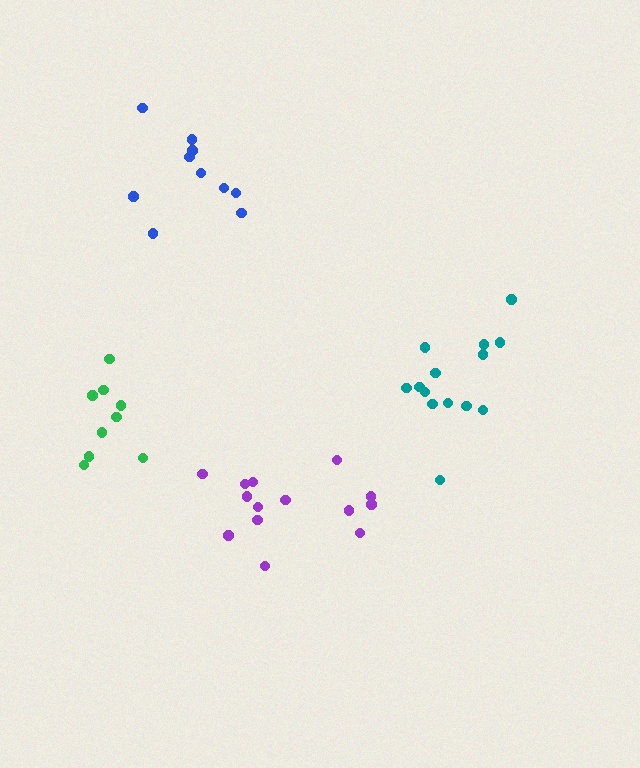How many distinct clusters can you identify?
There are 4 distinct clusters.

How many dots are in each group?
Group 1: 10 dots, Group 2: 14 dots, Group 3: 14 dots, Group 4: 9 dots (47 total).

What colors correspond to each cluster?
The clusters are colored: blue, purple, teal, green.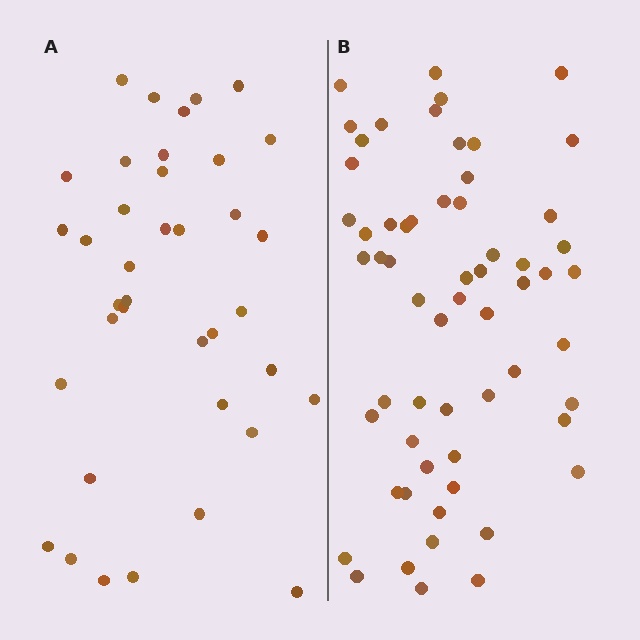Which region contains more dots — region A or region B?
Region B (the right region) has more dots.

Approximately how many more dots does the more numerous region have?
Region B has approximately 20 more dots than region A.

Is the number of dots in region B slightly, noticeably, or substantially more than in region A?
Region B has substantially more. The ratio is roughly 1.6 to 1.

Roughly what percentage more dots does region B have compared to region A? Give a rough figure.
About 60% more.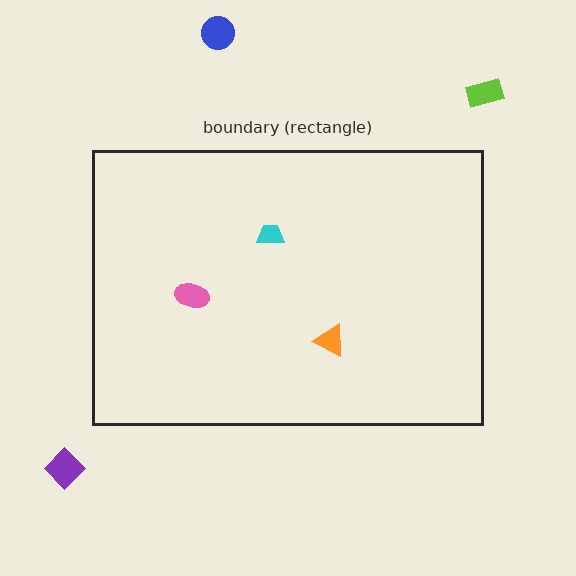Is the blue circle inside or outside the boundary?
Outside.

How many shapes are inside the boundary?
3 inside, 3 outside.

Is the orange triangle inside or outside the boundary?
Inside.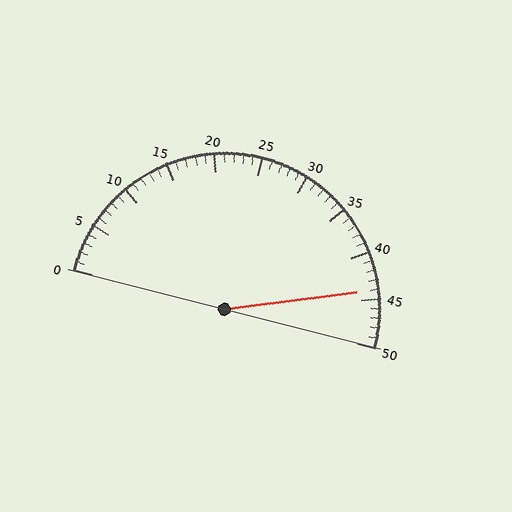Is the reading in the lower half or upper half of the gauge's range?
The reading is in the upper half of the range (0 to 50).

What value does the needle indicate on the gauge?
The needle indicates approximately 44.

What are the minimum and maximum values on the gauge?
The gauge ranges from 0 to 50.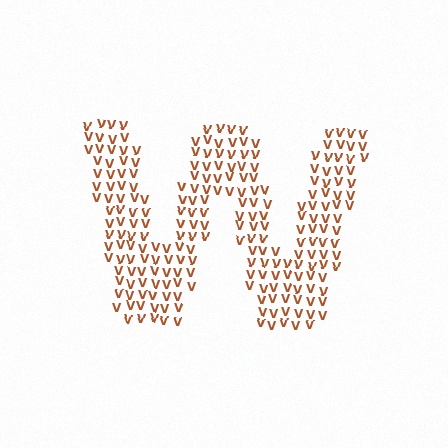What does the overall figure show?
The overall figure shows the letter W.